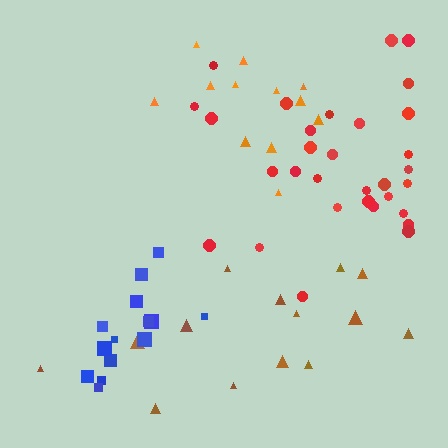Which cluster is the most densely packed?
Blue.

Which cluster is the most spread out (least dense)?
Brown.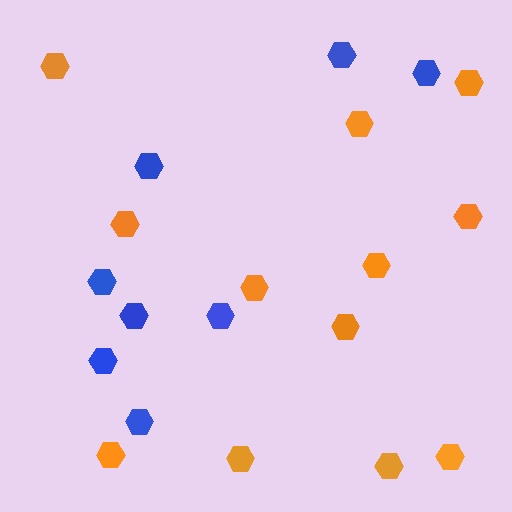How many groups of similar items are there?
There are 2 groups: one group of blue hexagons (8) and one group of orange hexagons (12).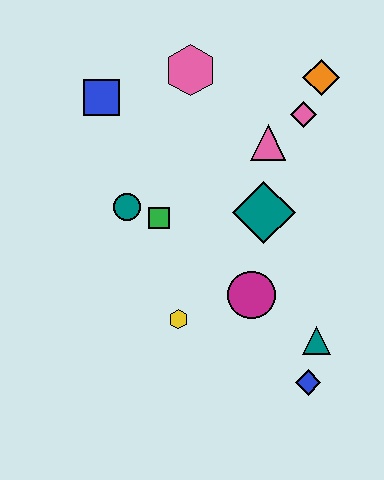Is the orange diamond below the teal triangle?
No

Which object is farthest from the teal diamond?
The blue square is farthest from the teal diamond.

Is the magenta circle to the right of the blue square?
Yes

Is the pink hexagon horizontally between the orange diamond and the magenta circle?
No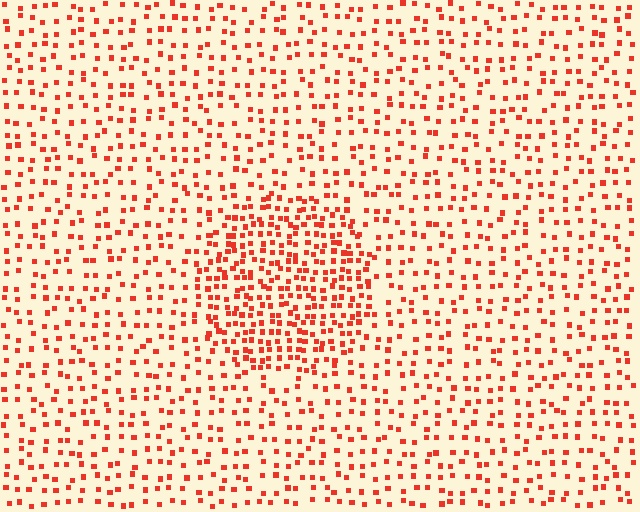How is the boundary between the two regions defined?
The boundary is defined by a change in element density (approximately 2.1x ratio). All elements are the same color, size, and shape.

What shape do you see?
I see a circle.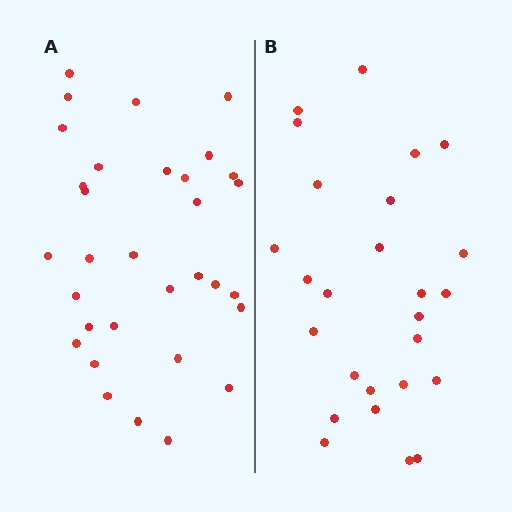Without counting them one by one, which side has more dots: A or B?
Region A (the left region) has more dots.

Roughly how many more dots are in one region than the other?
Region A has about 6 more dots than region B.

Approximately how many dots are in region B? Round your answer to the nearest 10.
About 30 dots. (The exact count is 26, which rounds to 30.)